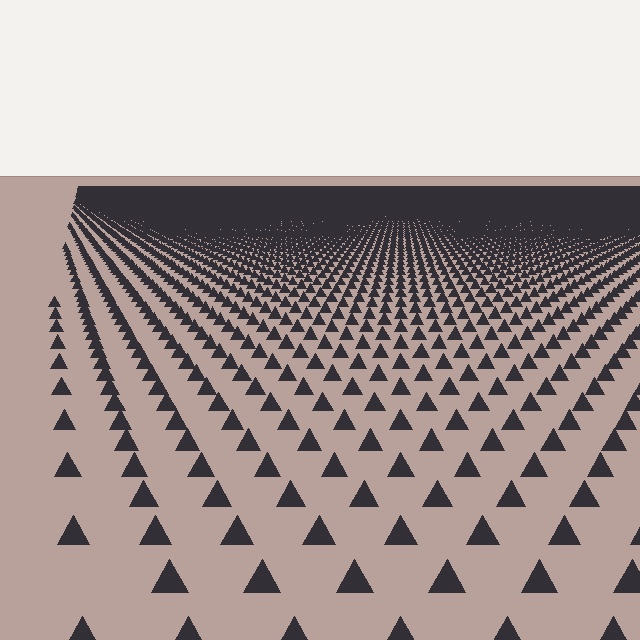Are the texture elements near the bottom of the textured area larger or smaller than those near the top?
Larger. Near the bottom, elements are closer to the viewer and appear at a bigger on-screen size.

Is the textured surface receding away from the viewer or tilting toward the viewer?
The surface is receding away from the viewer. Texture elements get smaller and denser toward the top.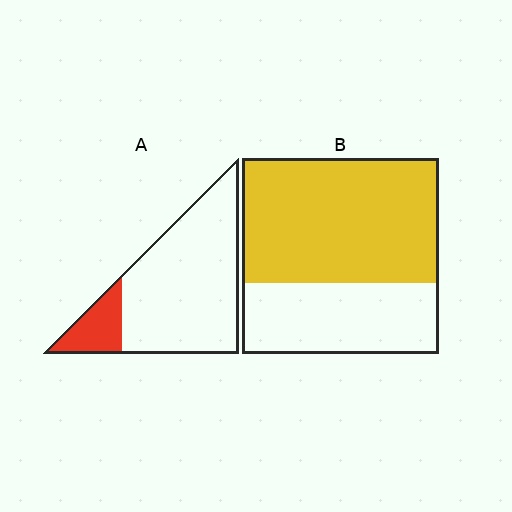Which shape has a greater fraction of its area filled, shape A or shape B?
Shape B.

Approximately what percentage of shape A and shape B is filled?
A is approximately 15% and B is approximately 65%.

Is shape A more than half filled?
No.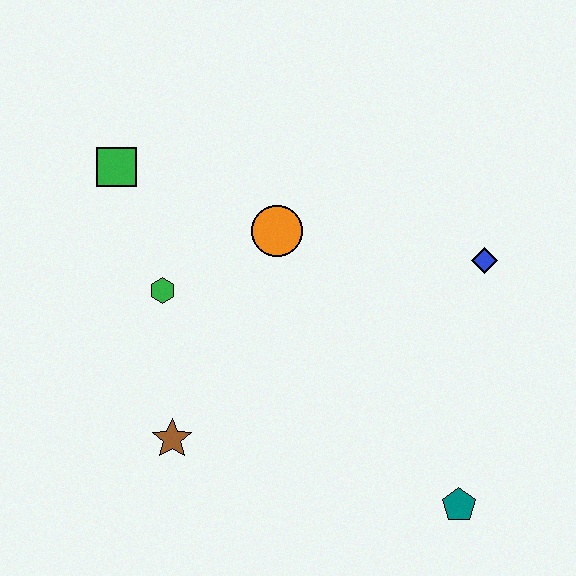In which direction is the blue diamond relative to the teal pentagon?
The blue diamond is above the teal pentagon.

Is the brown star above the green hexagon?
No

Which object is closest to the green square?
The green hexagon is closest to the green square.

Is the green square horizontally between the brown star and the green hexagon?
No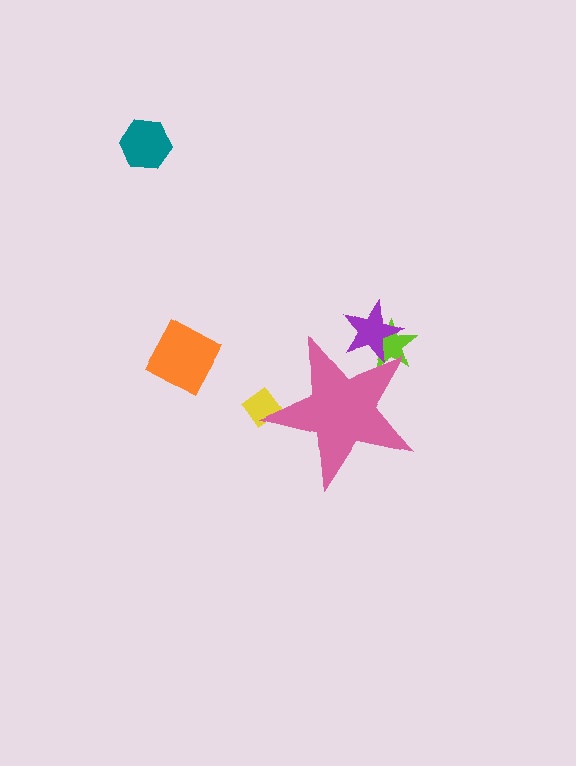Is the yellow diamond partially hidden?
Yes, the yellow diamond is partially hidden behind the pink star.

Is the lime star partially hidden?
Yes, the lime star is partially hidden behind the pink star.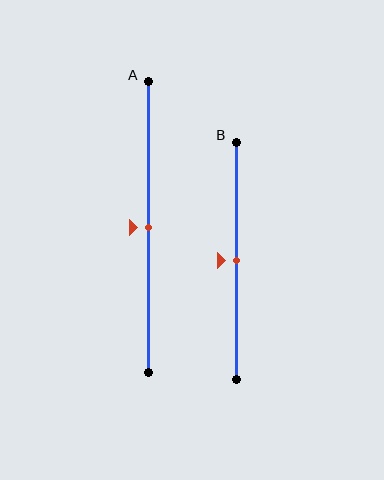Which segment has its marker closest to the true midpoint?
Segment A has its marker closest to the true midpoint.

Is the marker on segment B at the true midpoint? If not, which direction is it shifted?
Yes, the marker on segment B is at the true midpoint.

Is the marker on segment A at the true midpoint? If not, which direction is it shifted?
Yes, the marker on segment A is at the true midpoint.